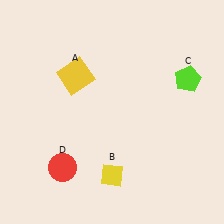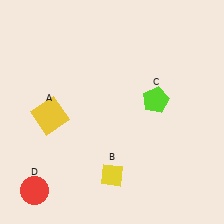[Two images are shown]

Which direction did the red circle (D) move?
The red circle (D) moved left.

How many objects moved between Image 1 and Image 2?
3 objects moved between the two images.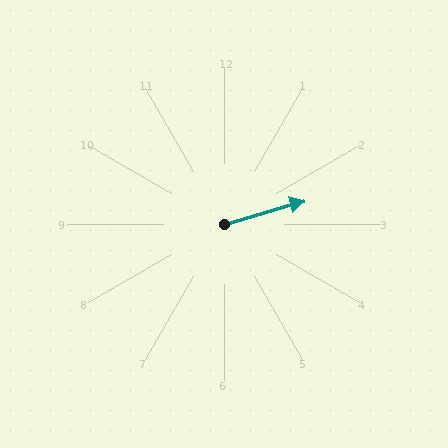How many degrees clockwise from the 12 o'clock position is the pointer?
Approximately 74 degrees.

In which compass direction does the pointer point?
East.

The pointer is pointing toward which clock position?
Roughly 2 o'clock.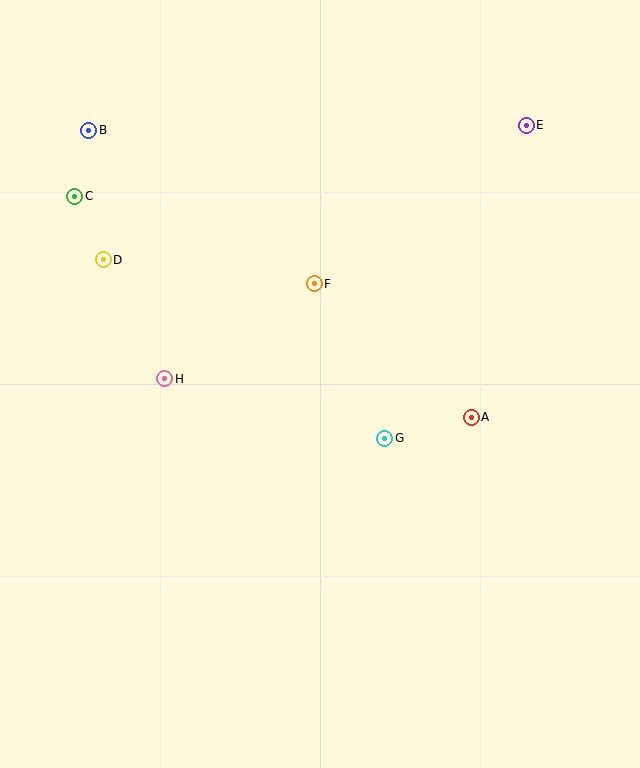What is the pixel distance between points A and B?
The distance between A and B is 479 pixels.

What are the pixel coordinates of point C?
Point C is at (75, 196).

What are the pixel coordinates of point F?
Point F is at (314, 284).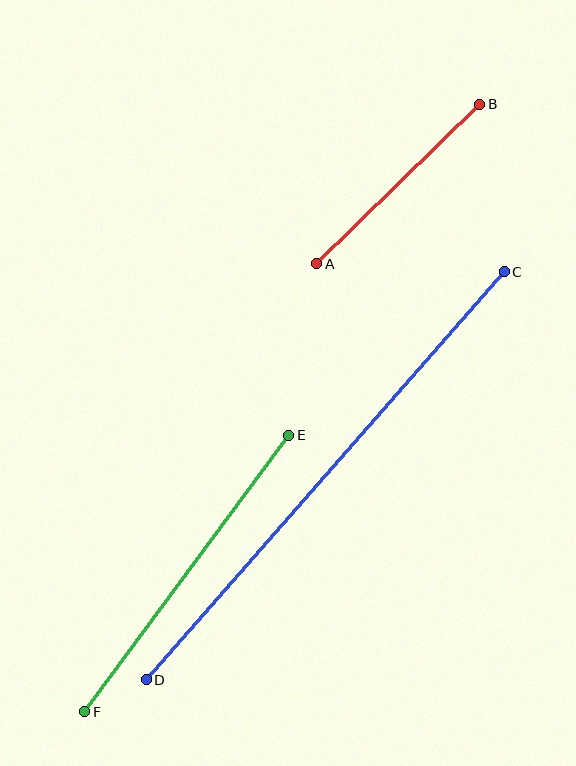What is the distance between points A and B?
The distance is approximately 228 pixels.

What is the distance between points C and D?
The distance is approximately 543 pixels.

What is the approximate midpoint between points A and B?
The midpoint is at approximately (398, 184) pixels.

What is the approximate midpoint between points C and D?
The midpoint is at approximately (325, 476) pixels.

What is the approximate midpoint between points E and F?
The midpoint is at approximately (187, 573) pixels.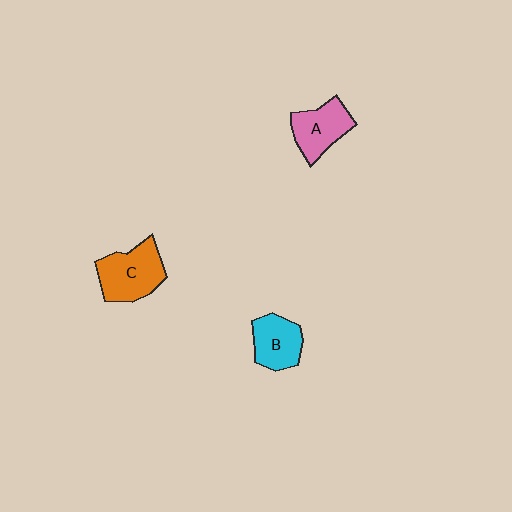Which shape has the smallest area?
Shape B (cyan).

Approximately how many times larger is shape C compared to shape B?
Approximately 1.3 times.